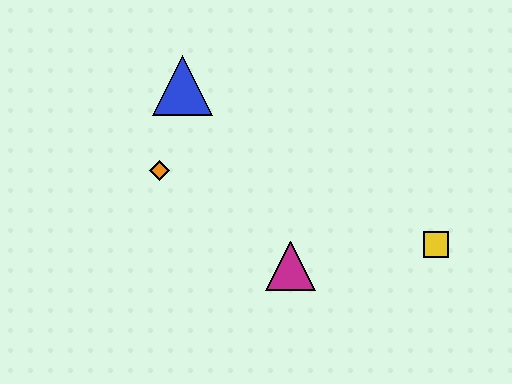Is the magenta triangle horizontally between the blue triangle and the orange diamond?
No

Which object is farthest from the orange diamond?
The yellow square is farthest from the orange diamond.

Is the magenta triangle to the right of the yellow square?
No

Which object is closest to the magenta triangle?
The yellow square is closest to the magenta triangle.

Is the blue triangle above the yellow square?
Yes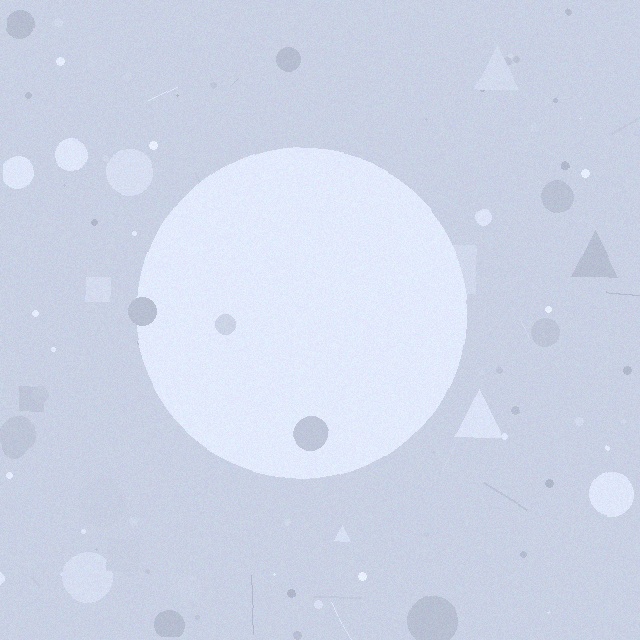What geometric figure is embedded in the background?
A circle is embedded in the background.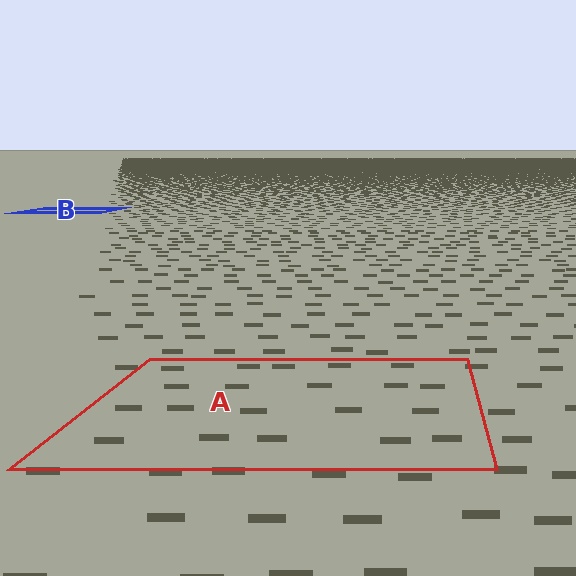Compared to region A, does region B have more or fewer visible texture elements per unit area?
Region B has more texture elements per unit area — they are packed more densely because it is farther away.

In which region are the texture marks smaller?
The texture marks are smaller in region B, because it is farther away.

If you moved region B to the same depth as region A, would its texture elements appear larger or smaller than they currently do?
They would appear larger. At a closer depth, the same texture elements are projected at a bigger on-screen size.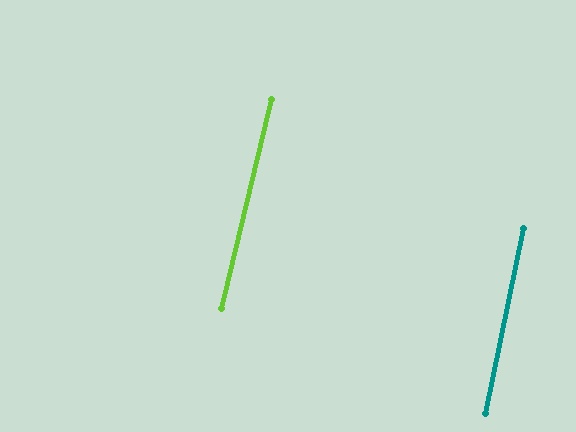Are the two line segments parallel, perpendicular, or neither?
Parallel — their directions differ by only 2.0°.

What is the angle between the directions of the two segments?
Approximately 2 degrees.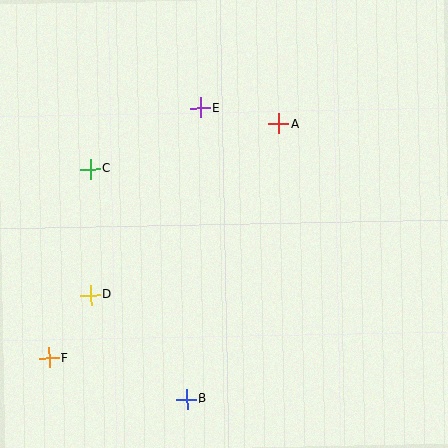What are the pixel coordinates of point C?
Point C is at (90, 169).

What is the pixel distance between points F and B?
The distance between F and B is 144 pixels.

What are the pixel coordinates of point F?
Point F is at (49, 358).